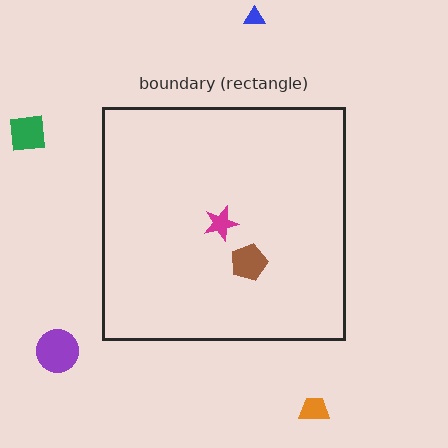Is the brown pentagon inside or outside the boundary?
Inside.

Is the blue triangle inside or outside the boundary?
Outside.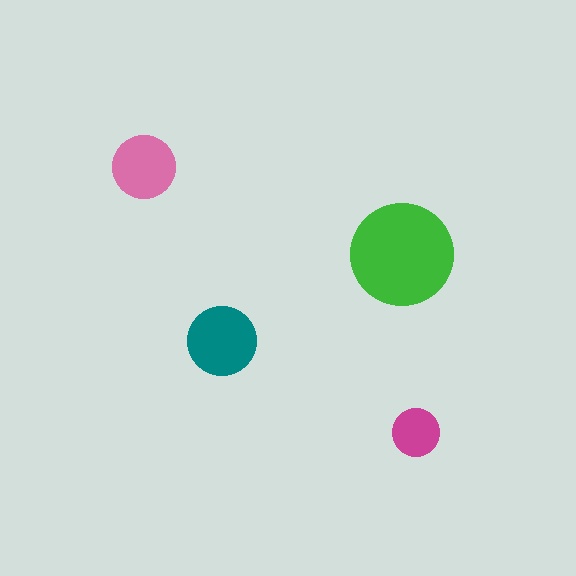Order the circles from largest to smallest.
the green one, the teal one, the pink one, the magenta one.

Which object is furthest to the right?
The magenta circle is rightmost.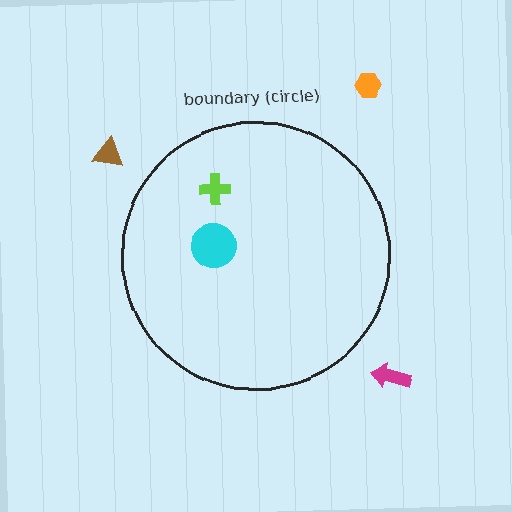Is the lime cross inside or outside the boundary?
Inside.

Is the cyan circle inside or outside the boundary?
Inside.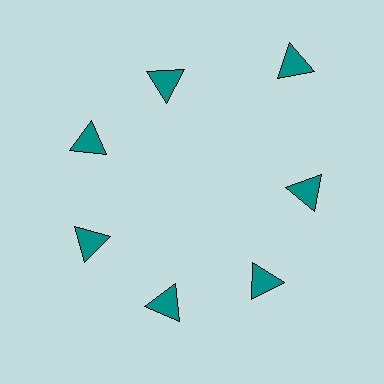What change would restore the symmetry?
The symmetry would be restored by moving it inward, back onto the ring so that all 7 triangles sit at equal angles and equal distance from the center.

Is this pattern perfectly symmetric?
No. The 7 teal triangles are arranged in a ring, but one element near the 1 o'clock position is pushed outward from the center, breaking the 7-fold rotational symmetry.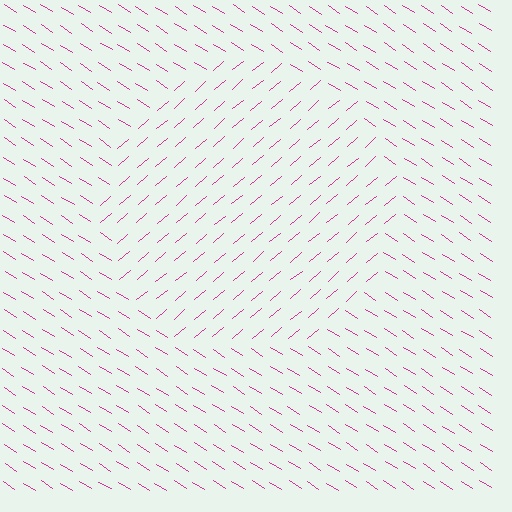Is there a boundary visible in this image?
Yes, there is a texture boundary formed by a change in line orientation.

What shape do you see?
I see a circle.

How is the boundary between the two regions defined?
The boundary is defined purely by a change in line orientation (approximately 73 degrees difference). All lines are the same color and thickness.